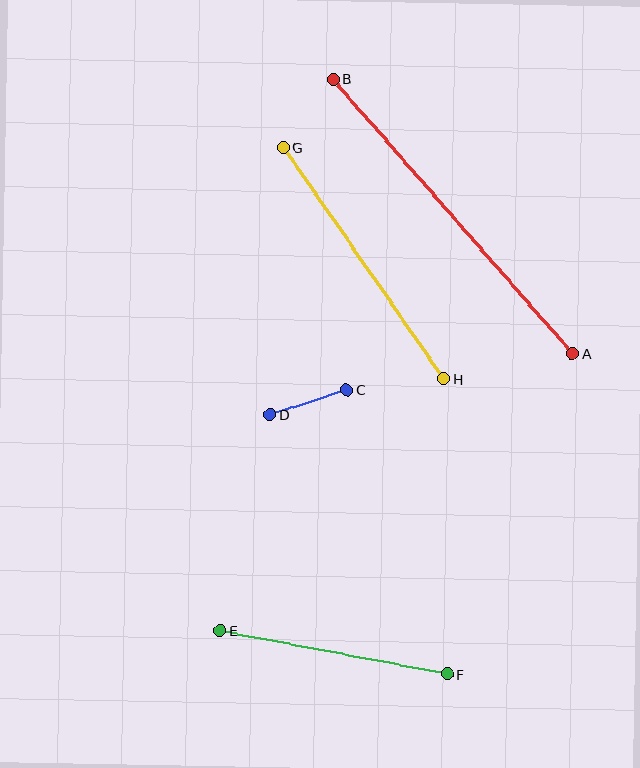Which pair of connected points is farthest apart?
Points A and B are farthest apart.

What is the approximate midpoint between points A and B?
The midpoint is at approximately (452, 216) pixels.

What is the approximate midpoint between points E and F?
The midpoint is at approximately (333, 652) pixels.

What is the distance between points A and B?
The distance is approximately 364 pixels.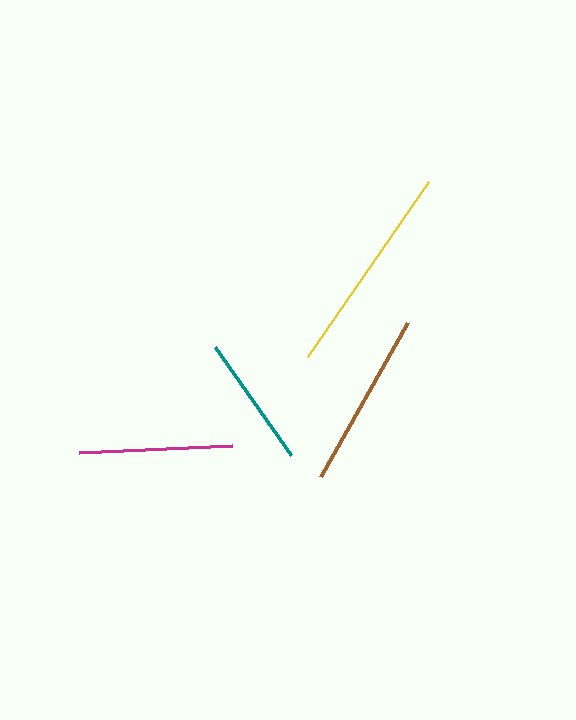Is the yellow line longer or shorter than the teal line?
The yellow line is longer than the teal line.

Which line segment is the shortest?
The teal line is the shortest at approximately 132 pixels.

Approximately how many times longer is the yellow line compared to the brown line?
The yellow line is approximately 1.2 times the length of the brown line.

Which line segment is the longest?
The yellow line is the longest at approximately 213 pixels.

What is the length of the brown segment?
The brown segment is approximately 177 pixels long.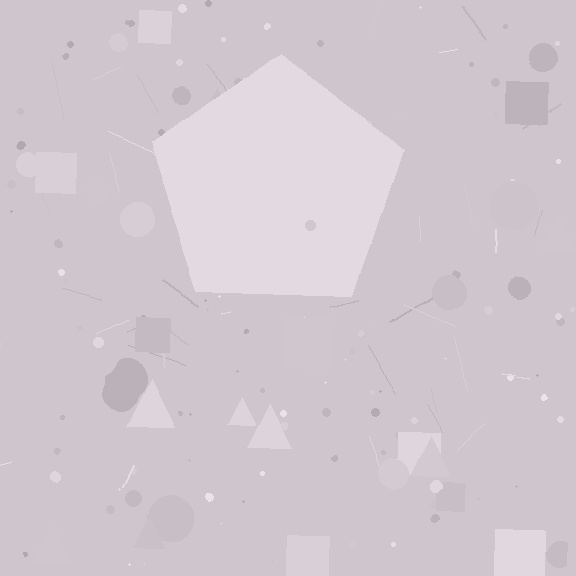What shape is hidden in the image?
A pentagon is hidden in the image.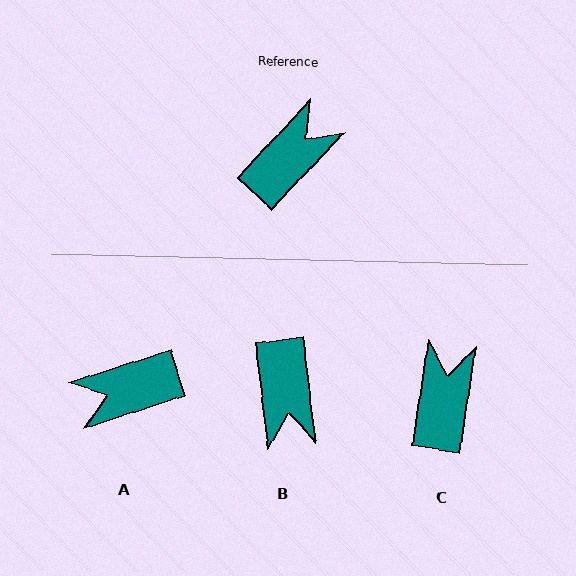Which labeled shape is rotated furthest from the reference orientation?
A, about 151 degrees away.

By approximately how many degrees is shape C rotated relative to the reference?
Approximately 34 degrees counter-clockwise.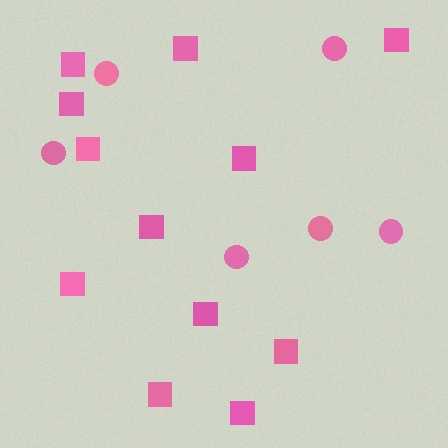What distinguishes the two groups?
There are 2 groups: one group of circles (6) and one group of squares (12).